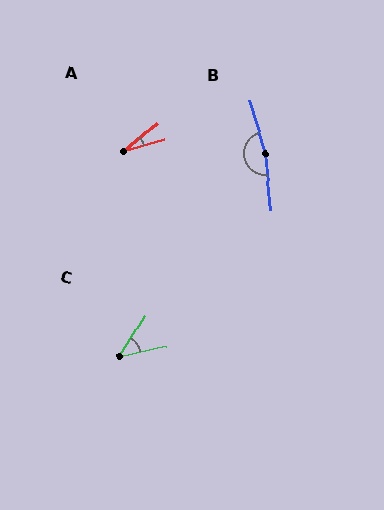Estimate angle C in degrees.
Approximately 45 degrees.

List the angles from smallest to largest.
A (24°), C (45°), B (169°).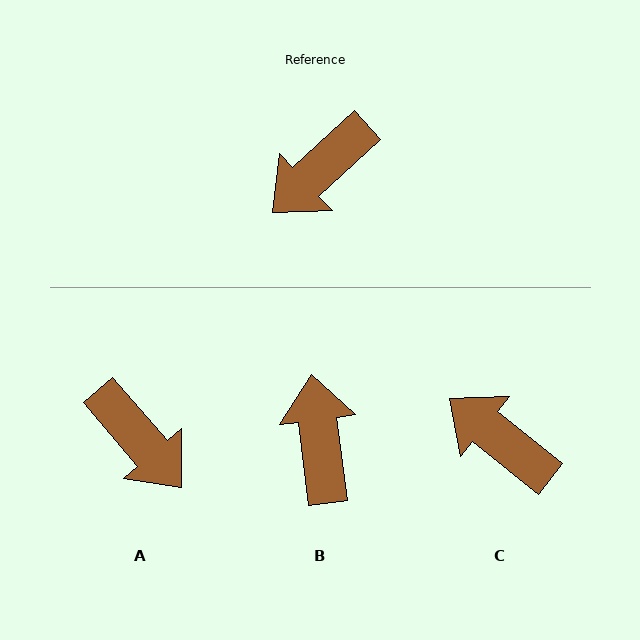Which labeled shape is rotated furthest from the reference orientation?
B, about 126 degrees away.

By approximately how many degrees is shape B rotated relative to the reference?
Approximately 126 degrees clockwise.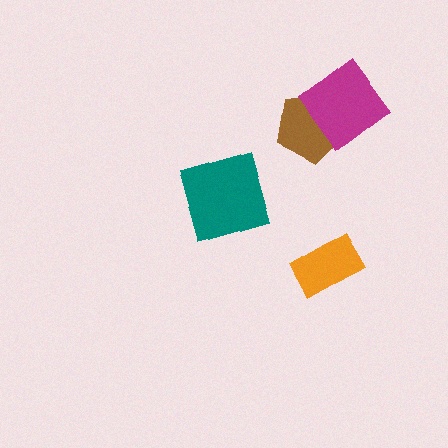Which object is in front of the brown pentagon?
The magenta diamond is in front of the brown pentagon.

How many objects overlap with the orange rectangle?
0 objects overlap with the orange rectangle.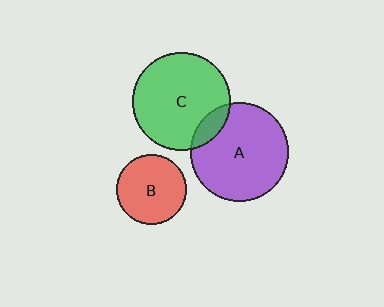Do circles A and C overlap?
Yes.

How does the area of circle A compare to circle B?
Approximately 2.0 times.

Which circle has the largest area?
Circle A (purple).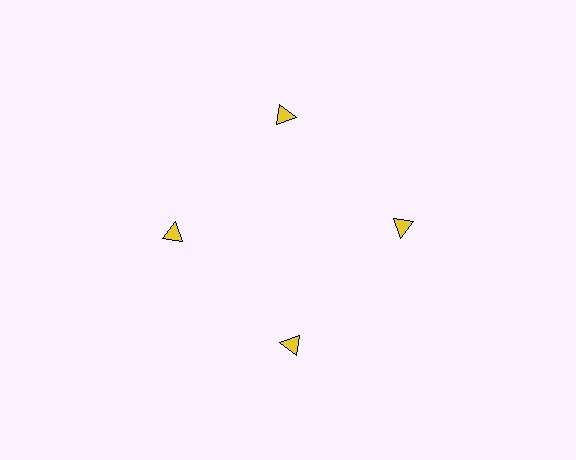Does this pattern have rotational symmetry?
Yes, this pattern has 4-fold rotational symmetry. It looks the same after rotating 90 degrees around the center.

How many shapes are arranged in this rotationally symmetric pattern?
There are 4 shapes, arranged in 4 groups of 1.